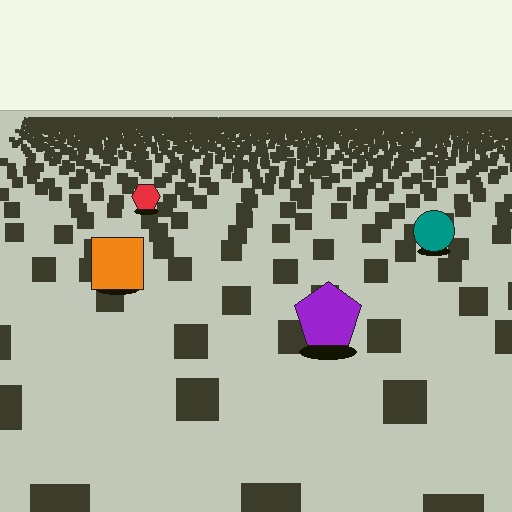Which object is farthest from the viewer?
The red hexagon is farthest from the viewer. It appears smaller and the ground texture around it is denser.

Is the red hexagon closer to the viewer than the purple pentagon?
No. The purple pentagon is closer — you can tell from the texture gradient: the ground texture is coarser near it.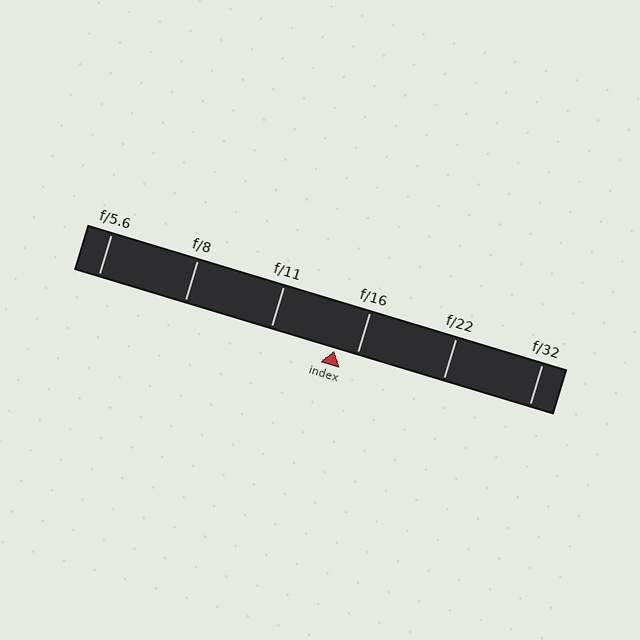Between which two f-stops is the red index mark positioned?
The index mark is between f/11 and f/16.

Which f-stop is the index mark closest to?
The index mark is closest to f/16.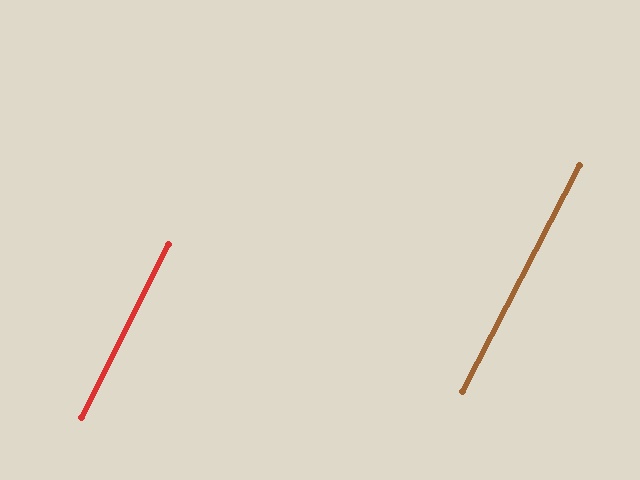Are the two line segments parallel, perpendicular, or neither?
Parallel — their directions differ by only 0.5°.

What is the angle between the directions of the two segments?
Approximately 1 degree.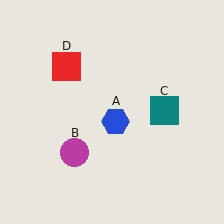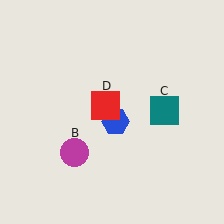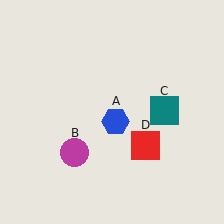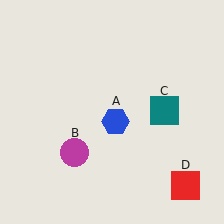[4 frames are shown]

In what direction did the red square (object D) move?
The red square (object D) moved down and to the right.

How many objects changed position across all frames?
1 object changed position: red square (object D).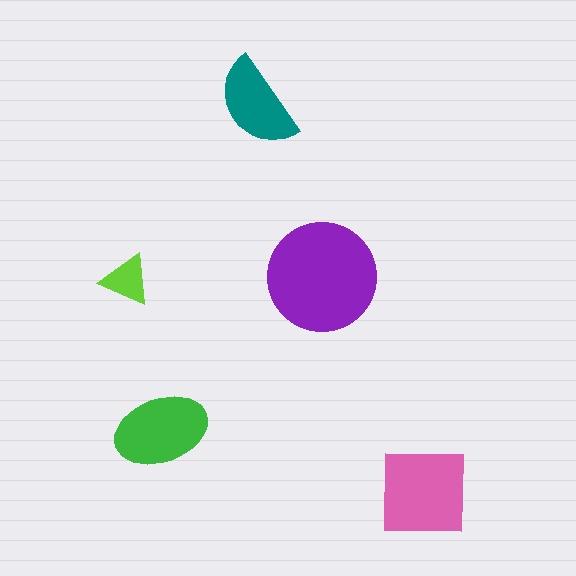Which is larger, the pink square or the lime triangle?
The pink square.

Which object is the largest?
The purple circle.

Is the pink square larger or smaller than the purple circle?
Smaller.